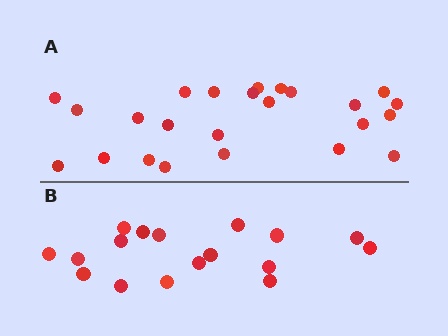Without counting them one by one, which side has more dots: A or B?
Region A (the top region) has more dots.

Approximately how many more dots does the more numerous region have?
Region A has roughly 8 or so more dots than region B.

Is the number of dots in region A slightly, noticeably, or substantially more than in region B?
Region A has noticeably more, but not dramatically so. The ratio is roughly 1.4 to 1.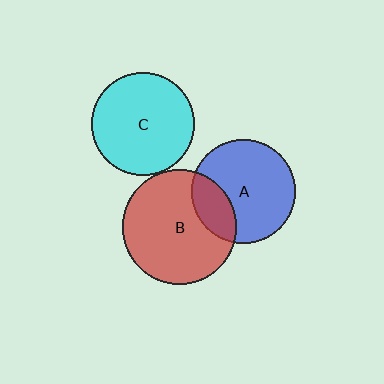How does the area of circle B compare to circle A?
Approximately 1.2 times.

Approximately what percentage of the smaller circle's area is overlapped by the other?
Approximately 25%.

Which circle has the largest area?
Circle B (red).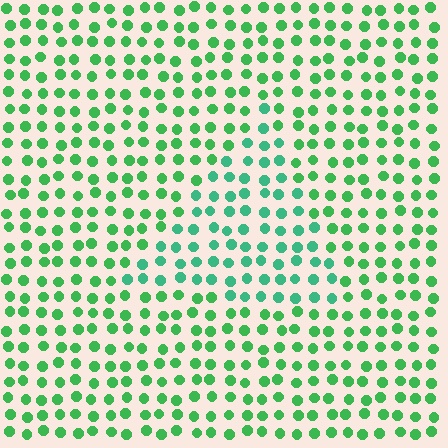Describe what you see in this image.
The image is filled with small green elements in a uniform arrangement. A triangle-shaped region is visible where the elements are tinted to a slightly different hue, forming a subtle color boundary.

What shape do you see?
I see a triangle.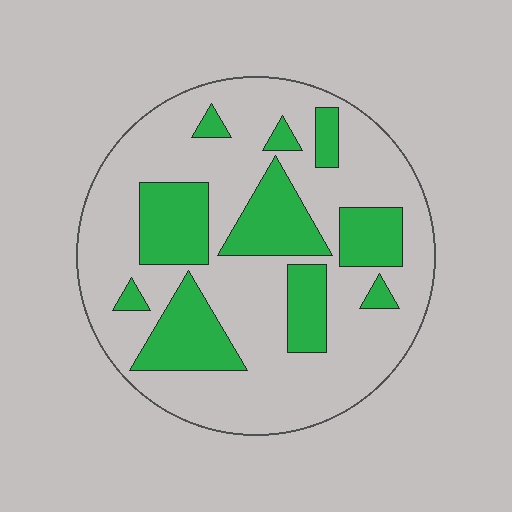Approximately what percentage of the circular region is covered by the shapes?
Approximately 30%.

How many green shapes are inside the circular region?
10.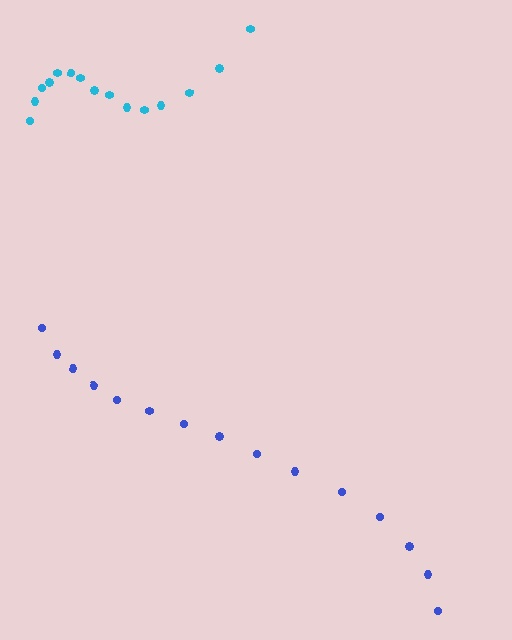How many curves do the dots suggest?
There are 2 distinct paths.